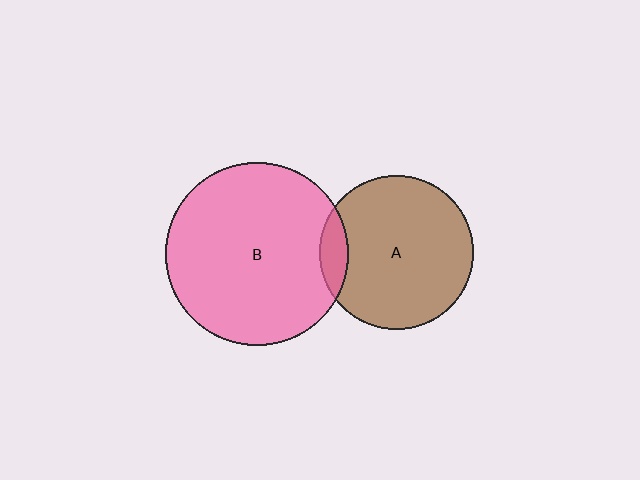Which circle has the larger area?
Circle B (pink).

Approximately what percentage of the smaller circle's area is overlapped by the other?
Approximately 10%.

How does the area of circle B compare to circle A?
Approximately 1.4 times.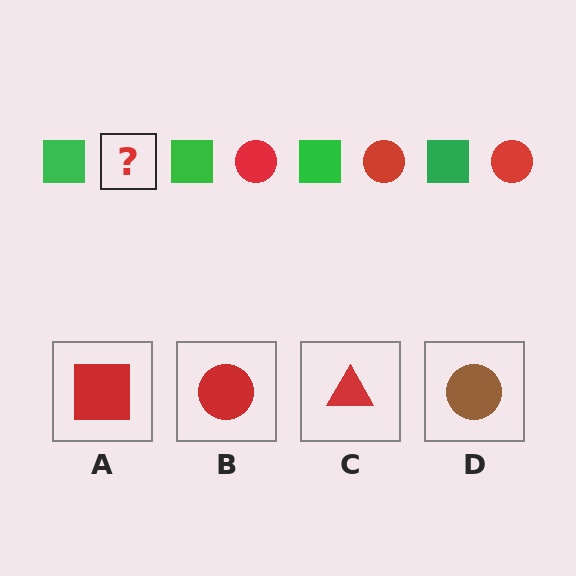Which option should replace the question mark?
Option B.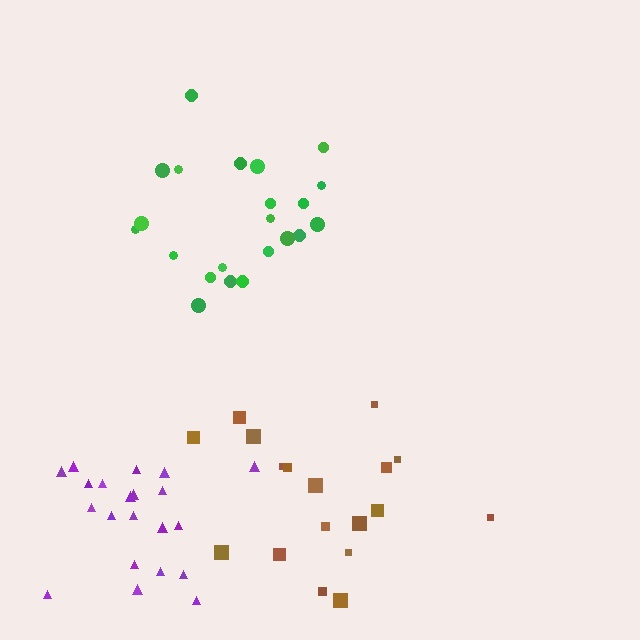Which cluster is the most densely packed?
Purple.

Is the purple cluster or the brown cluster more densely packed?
Purple.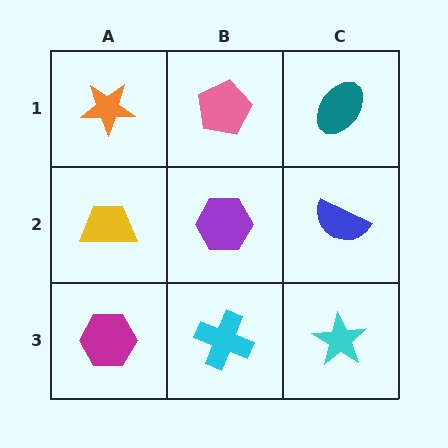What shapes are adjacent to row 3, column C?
A blue semicircle (row 2, column C), a cyan cross (row 3, column B).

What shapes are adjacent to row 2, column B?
A pink pentagon (row 1, column B), a cyan cross (row 3, column B), a yellow trapezoid (row 2, column A), a blue semicircle (row 2, column C).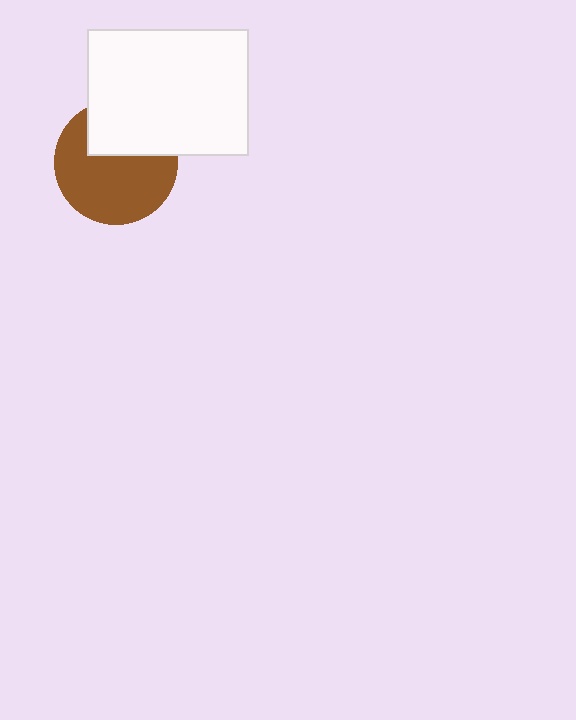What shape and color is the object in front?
The object in front is a white rectangle.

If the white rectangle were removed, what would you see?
You would see the complete brown circle.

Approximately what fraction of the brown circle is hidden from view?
Roughly 34% of the brown circle is hidden behind the white rectangle.